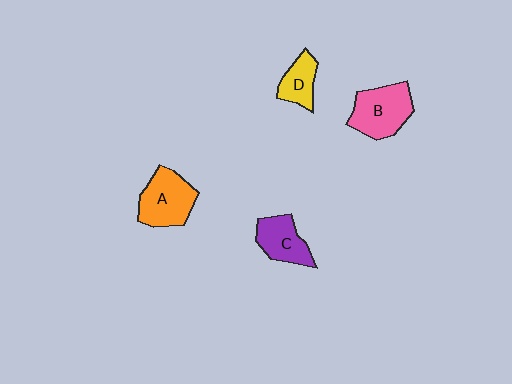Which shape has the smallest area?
Shape D (yellow).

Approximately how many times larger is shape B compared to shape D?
Approximately 1.7 times.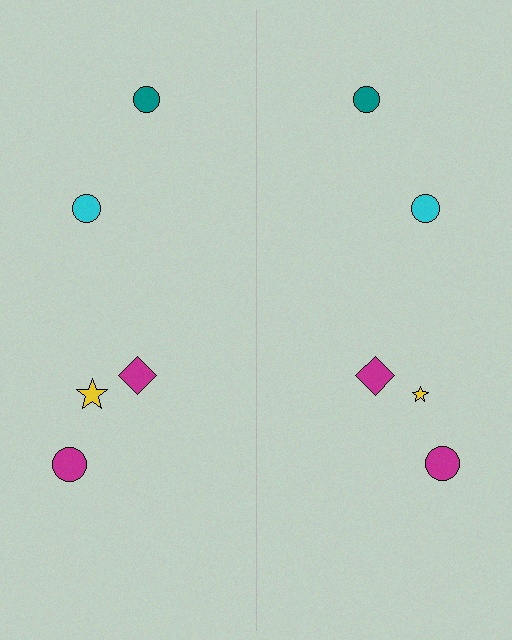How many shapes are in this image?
There are 10 shapes in this image.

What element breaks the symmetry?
The yellow star on the right side has a different size than its mirror counterpart.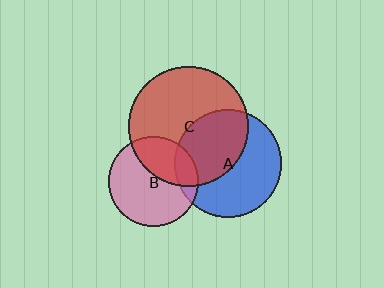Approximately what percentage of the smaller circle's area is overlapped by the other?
Approximately 15%.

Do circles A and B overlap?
Yes.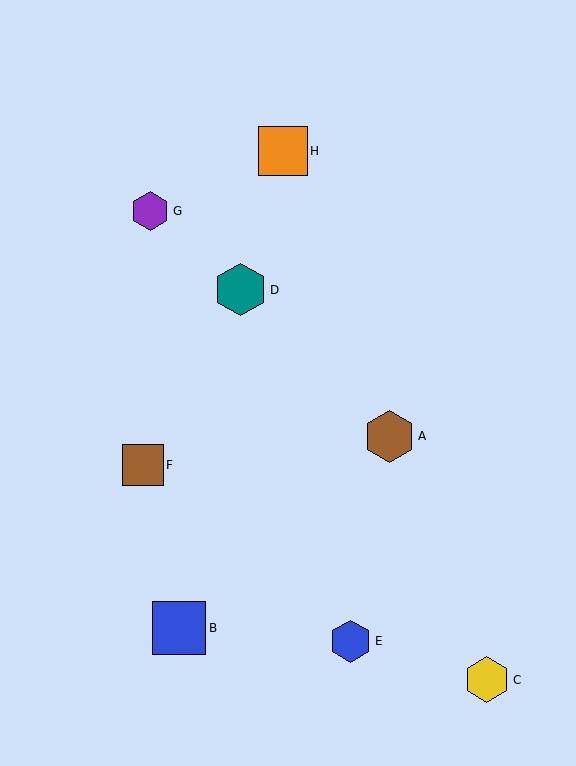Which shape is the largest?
The blue square (labeled B) is the largest.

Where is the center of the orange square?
The center of the orange square is at (283, 151).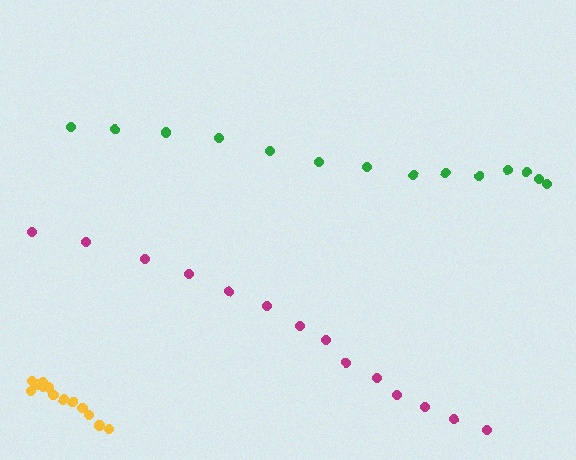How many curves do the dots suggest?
There are 3 distinct paths.